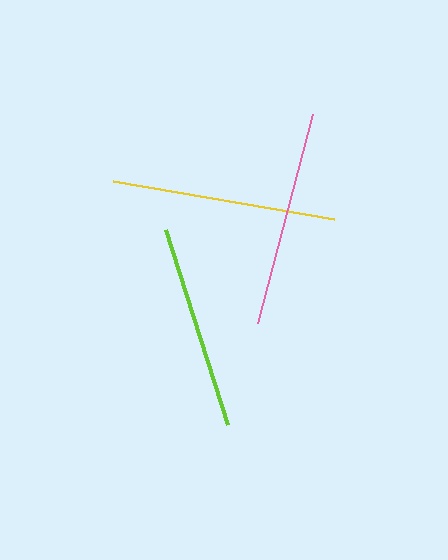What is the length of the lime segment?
The lime segment is approximately 204 pixels long.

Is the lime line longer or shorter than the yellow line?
The yellow line is longer than the lime line.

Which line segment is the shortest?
The lime line is the shortest at approximately 204 pixels.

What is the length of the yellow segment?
The yellow segment is approximately 224 pixels long.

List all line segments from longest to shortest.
From longest to shortest: yellow, pink, lime.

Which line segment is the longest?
The yellow line is the longest at approximately 224 pixels.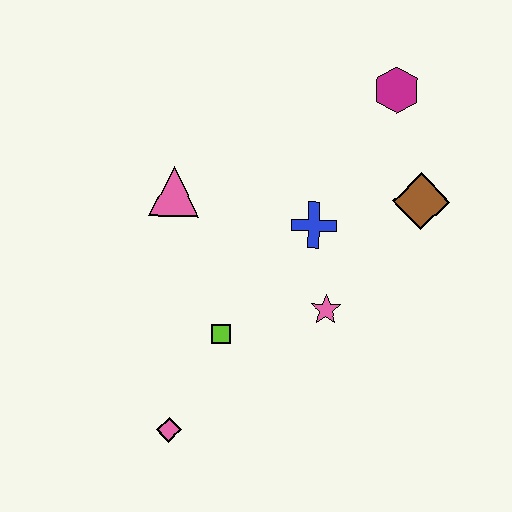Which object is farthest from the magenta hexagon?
The pink diamond is farthest from the magenta hexagon.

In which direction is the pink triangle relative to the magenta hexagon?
The pink triangle is to the left of the magenta hexagon.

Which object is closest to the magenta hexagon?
The brown diamond is closest to the magenta hexagon.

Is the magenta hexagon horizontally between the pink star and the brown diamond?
Yes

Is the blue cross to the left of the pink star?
Yes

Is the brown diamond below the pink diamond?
No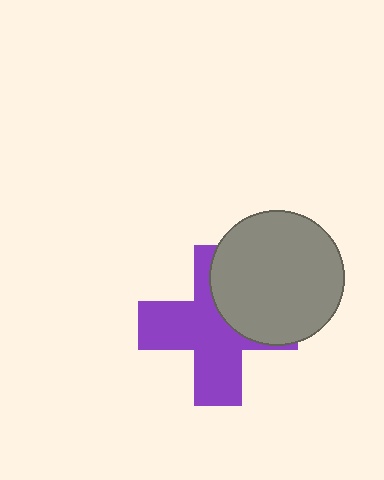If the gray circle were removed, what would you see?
You would see the complete purple cross.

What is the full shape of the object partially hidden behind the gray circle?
The partially hidden object is a purple cross.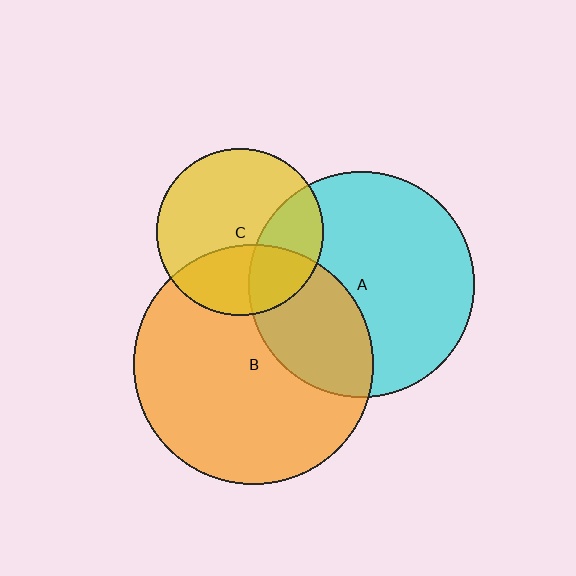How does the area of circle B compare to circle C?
Approximately 2.1 times.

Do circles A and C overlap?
Yes.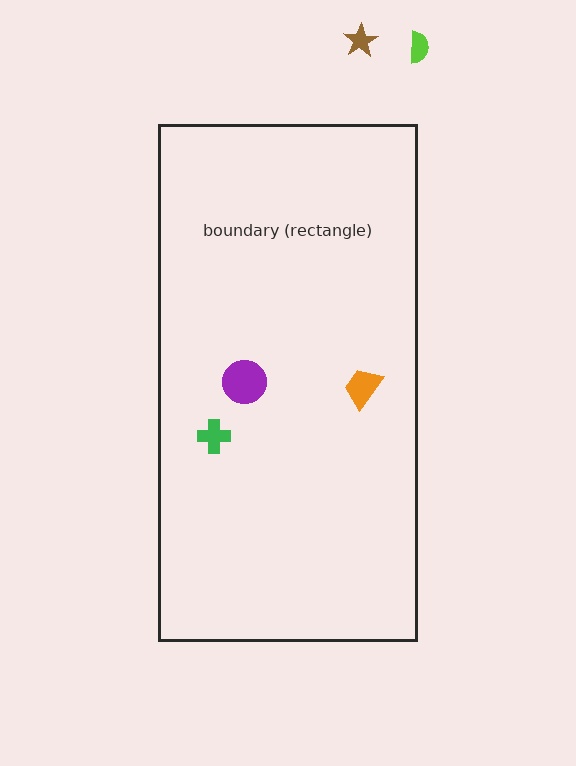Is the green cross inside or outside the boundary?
Inside.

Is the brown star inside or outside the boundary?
Outside.